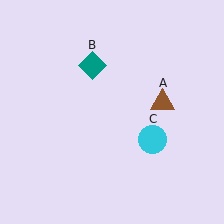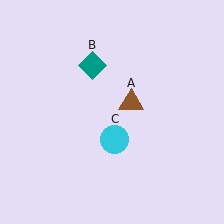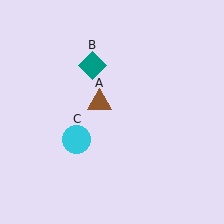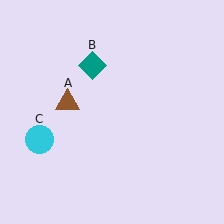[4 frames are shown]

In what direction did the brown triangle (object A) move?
The brown triangle (object A) moved left.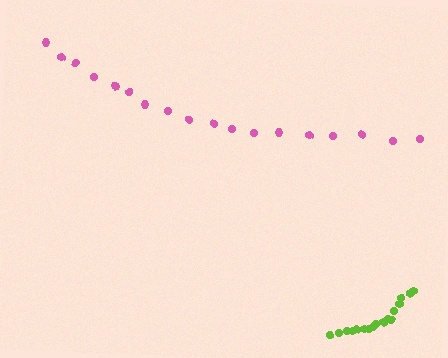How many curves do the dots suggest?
There are 2 distinct paths.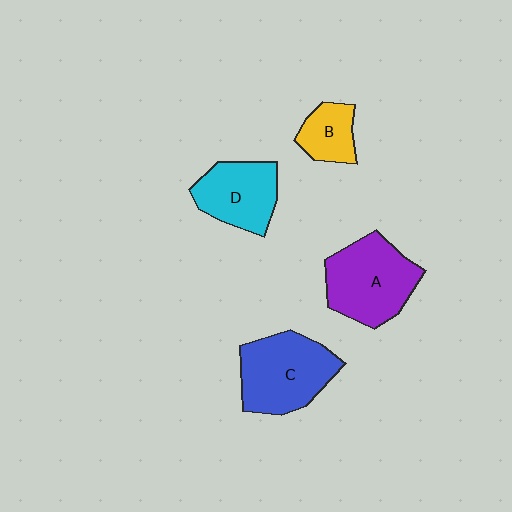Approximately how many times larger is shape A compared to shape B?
Approximately 2.2 times.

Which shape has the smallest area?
Shape B (yellow).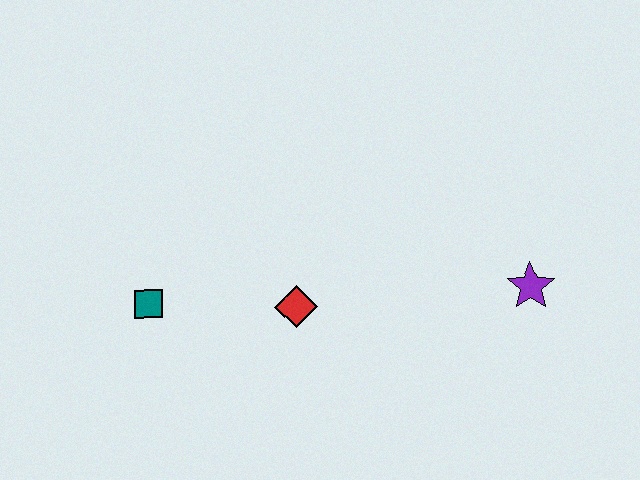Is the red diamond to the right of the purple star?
No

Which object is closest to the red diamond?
The teal square is closest to the red diamond.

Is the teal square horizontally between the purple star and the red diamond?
No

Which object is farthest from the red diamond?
The purple star is farthest from the red diamond.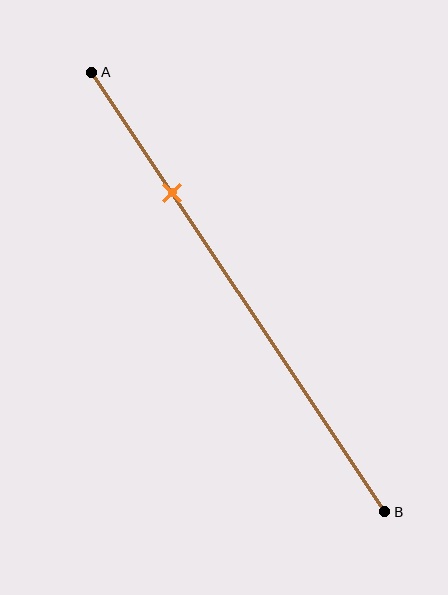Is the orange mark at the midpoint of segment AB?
No, the mark is at about 25% from A, not at the 50% midpoint.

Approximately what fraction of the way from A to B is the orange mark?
The orange mark is approximately 25% of the way from A to B.